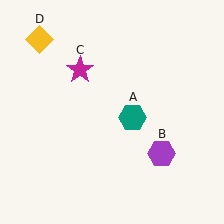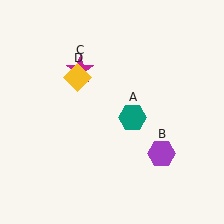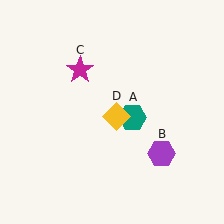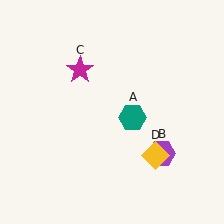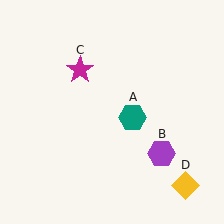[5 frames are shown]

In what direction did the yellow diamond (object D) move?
The yellow diamond (object D) moved down and to the right.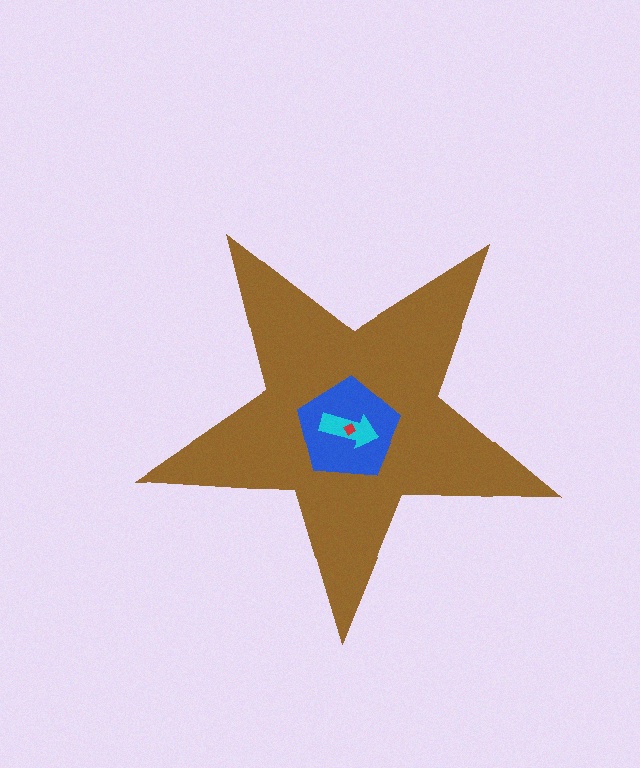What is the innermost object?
The red diamond.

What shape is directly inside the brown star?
The blue pentagon.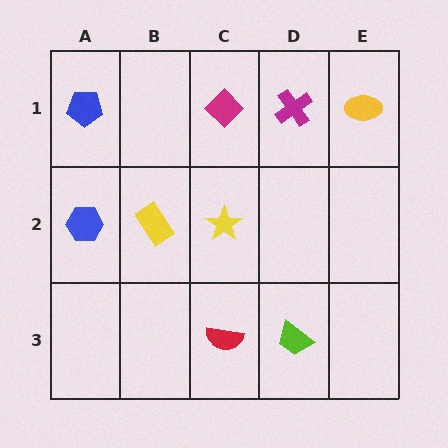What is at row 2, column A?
A blue hexagon.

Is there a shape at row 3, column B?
No, that cell is empty.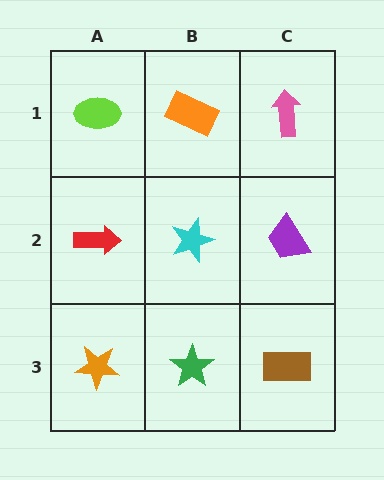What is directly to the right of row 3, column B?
A brown rectangle.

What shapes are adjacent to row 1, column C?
A purple trapezoid (row 2, column C), an orange rectangle (row 1, column B).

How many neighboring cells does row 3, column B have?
3.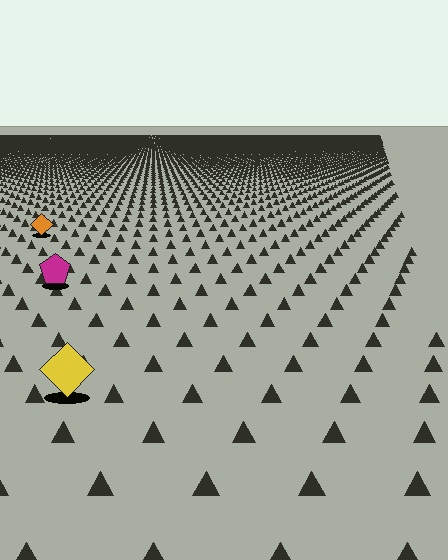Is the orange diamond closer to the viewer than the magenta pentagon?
No. The magenta pentagon is closer — you can tell from the texture gradient: the ground texture is coarser near it.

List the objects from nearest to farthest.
From nearest to farthest: the yellow diamond, the magenta pentagon, the orange diamond.